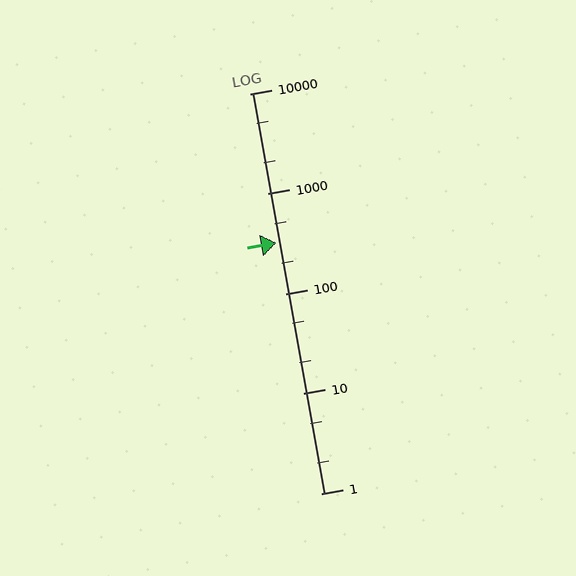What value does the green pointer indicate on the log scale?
The pointer indicates approximately 320.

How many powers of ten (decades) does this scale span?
The scale spans 4 decades, from 1 to 10000.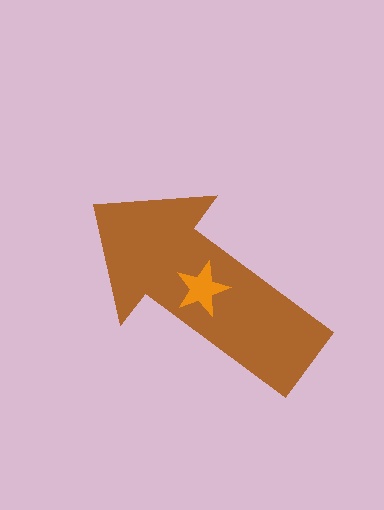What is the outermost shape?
The brown arrow.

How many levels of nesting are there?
2.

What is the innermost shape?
The orange star.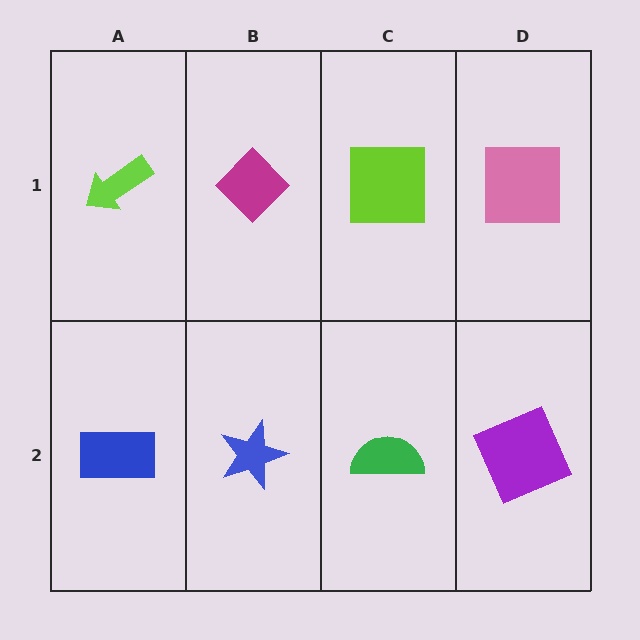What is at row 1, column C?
A lime square.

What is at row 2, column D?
A purple square.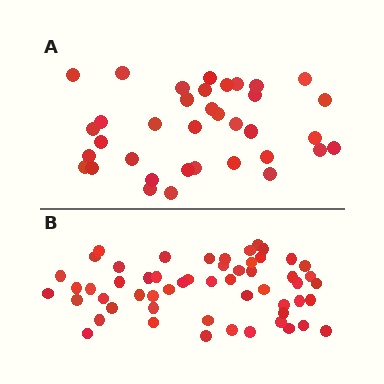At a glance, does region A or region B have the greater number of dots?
Region B (the bottom region) has more dots.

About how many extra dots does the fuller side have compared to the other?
Region B has approximately 20 more dots than region A.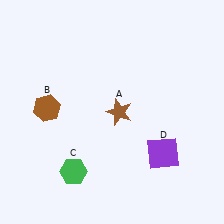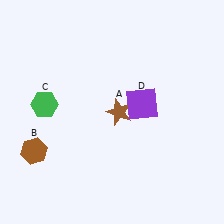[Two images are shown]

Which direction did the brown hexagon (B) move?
The brown hexagon (B) moved down.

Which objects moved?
The objects that moved are: the brown hexagon (B), the green hexagon (C), the purple square (D).